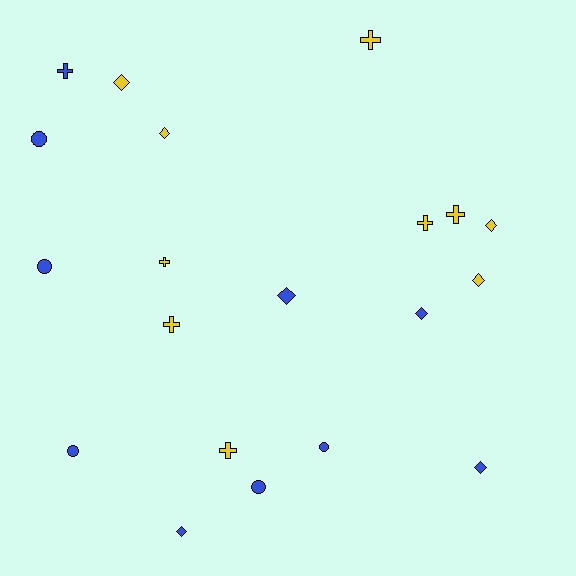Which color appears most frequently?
Yellow, with 10 objects.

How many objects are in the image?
There are 20 objects.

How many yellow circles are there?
There are no yellow circles.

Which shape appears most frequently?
Diamond, with 8 objects.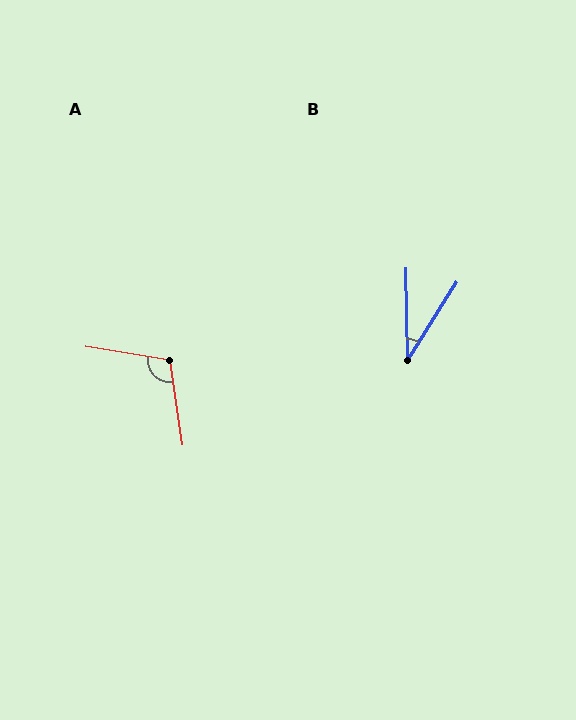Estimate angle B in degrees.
Approximately 33 degrees.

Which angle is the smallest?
B, at approximately 33 degrees.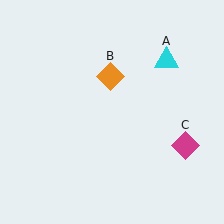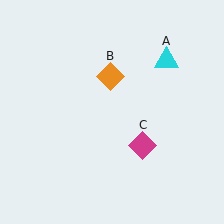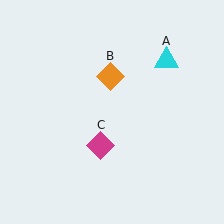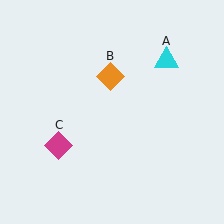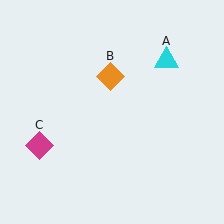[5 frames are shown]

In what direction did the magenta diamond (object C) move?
The magenta diamond (object C) moved left.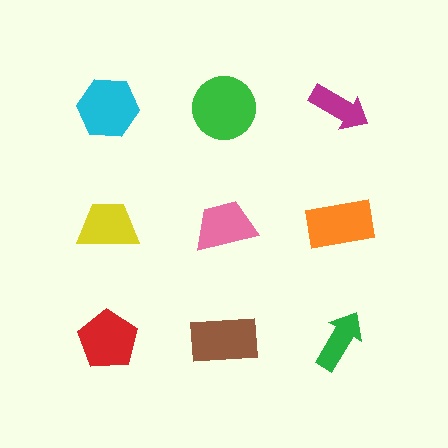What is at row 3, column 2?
A brown rectangle.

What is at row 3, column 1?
A red pentagon.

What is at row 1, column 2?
A green circle.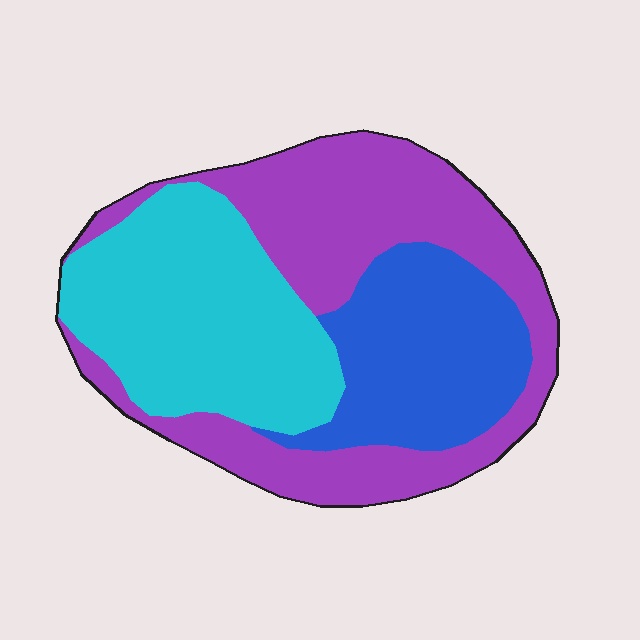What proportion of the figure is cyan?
Cyan covers around 35% of the figure.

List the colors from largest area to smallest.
From largest to smallest: purple, cyan, blue.